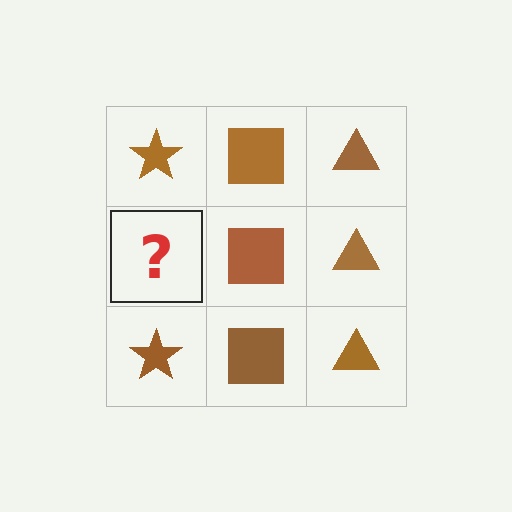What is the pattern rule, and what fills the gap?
The rule is that each column has a consistent shape. The gap should be filled with a brown star.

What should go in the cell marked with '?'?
The missing cell should contain a brown star.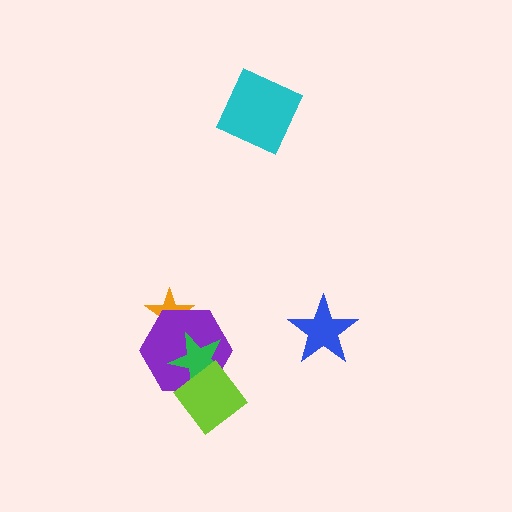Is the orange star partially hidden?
Yes, it is partially covered by another shape.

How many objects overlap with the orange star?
1 object overlaps with the orange star.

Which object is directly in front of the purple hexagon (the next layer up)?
The green star is directly in front of the purple hexagon.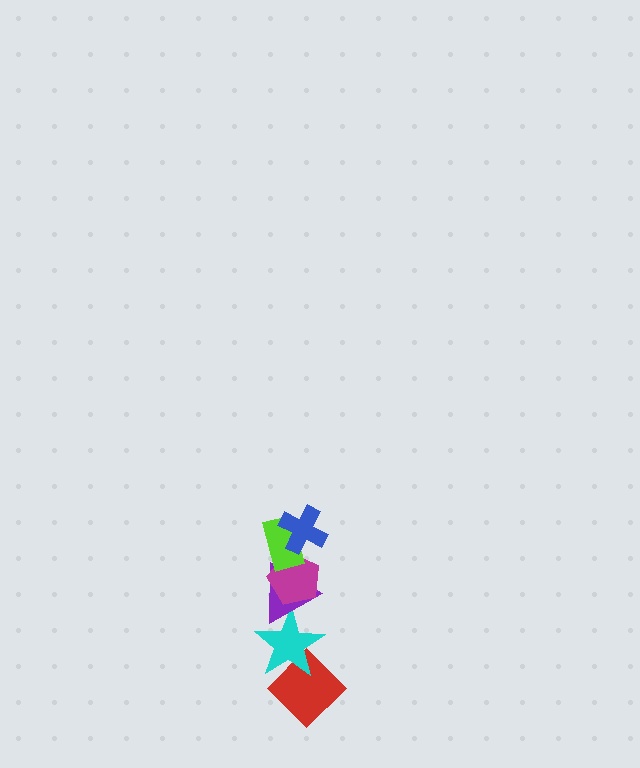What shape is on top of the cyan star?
The purple triangle is on top of the cyan star.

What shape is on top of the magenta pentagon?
The lime rectangle is on top of the magenta pentagon.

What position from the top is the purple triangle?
The purple triangle is 4th from the top.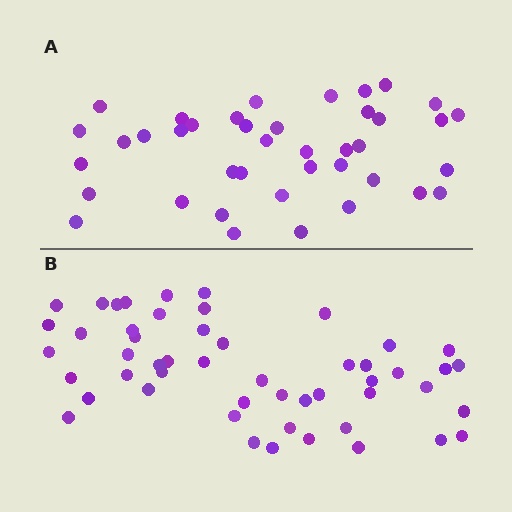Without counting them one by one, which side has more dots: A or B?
Region B (the bottom region) has more dots.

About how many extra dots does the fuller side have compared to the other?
Region B has roughly 12 or so more dots than region A.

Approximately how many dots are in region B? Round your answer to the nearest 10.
About 50 dots. (The exact count is 51, which rounds to 50.)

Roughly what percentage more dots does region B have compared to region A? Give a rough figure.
About 30% more.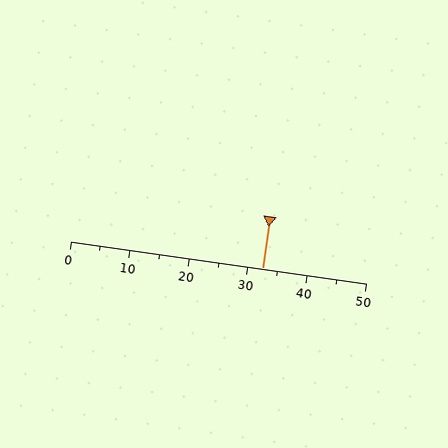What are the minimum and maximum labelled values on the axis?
The axis runs from 0 to 50.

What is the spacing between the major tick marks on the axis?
The major ticks are spaced 10 apart.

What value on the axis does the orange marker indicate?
The marker indicates approximately 32.5.